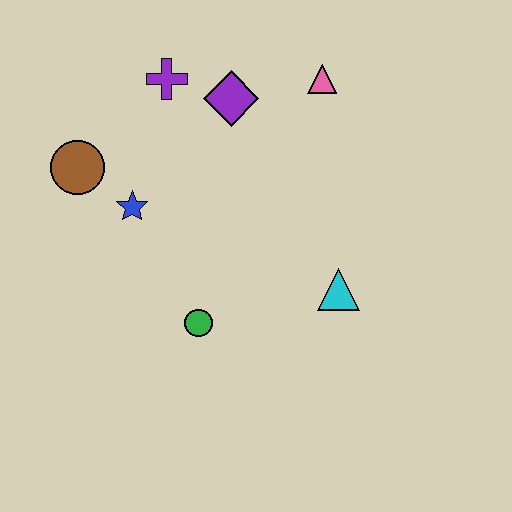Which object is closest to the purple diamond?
The purple cross is closest to the purple diamond.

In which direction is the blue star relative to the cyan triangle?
The blue star is to the left of the cyan triangle.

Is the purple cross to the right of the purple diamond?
No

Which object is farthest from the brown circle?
The cyan triangle is farthest from the brown circle.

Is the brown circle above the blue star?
Yes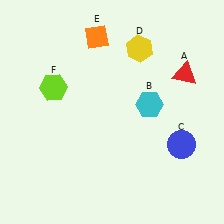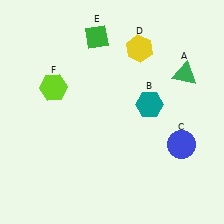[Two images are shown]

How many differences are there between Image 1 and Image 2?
There are 3 differences between the two images.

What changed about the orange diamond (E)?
In Image 1, E is orange. In Image 2, it changed to green.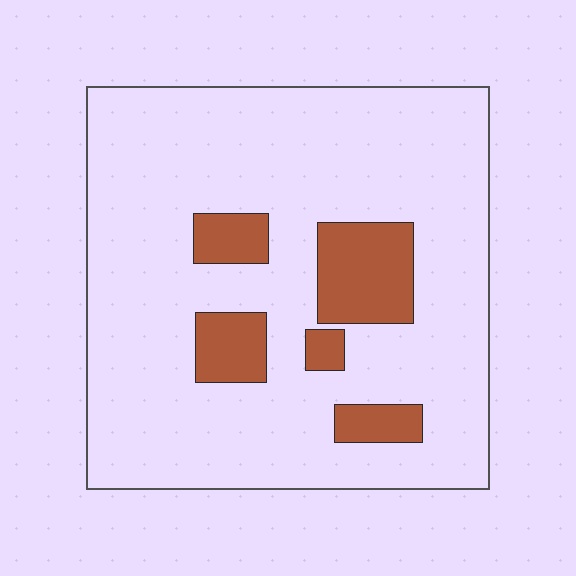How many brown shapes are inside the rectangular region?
5.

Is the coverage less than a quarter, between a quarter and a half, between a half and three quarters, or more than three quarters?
Less than a quarter.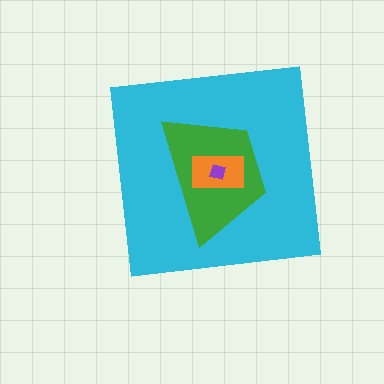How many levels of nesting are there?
4.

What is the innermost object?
The purple square.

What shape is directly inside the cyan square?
The green trapezoid.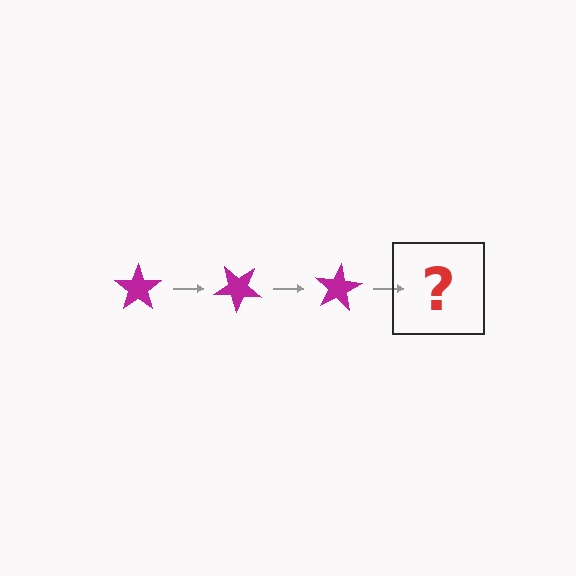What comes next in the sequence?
The next element should be a magenta star rotated 120 degrees.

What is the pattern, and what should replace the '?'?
The pattern is that the star rotates 40 degrees each step. The '?' should be a magenta star rotated 120 degrees.